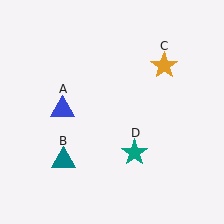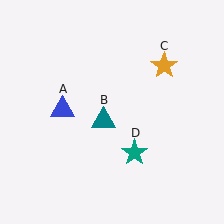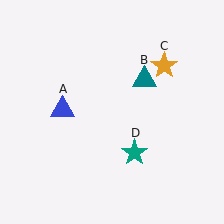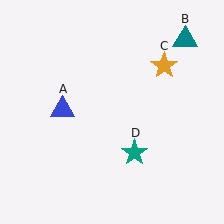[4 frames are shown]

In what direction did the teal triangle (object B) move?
The teal triangle (object B) moved up and to the right.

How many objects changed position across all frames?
1 object changed position: teal triangle (object B).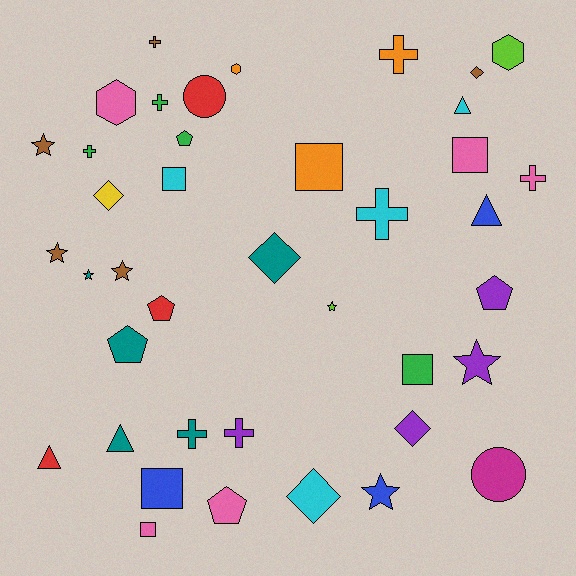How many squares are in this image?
There are 6 squares.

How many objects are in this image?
There are 40 objects.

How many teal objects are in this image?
There are 5 teal objects.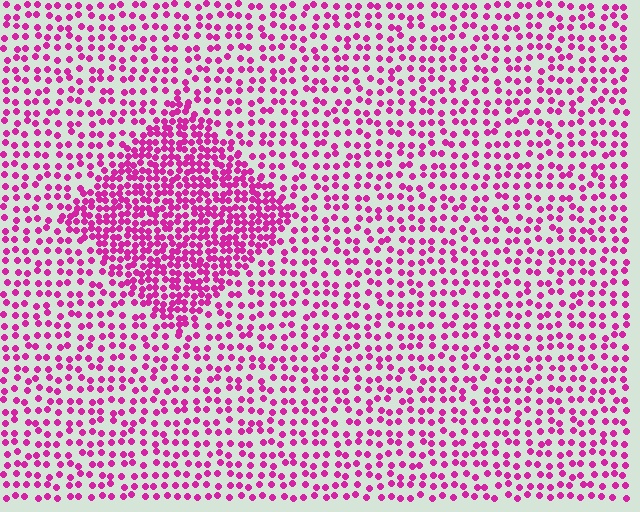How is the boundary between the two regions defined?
The boundary is defined by a change in element density (approximately 2.1x ratio). All elements are the same color, size, and shape.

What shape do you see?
I see a diamond.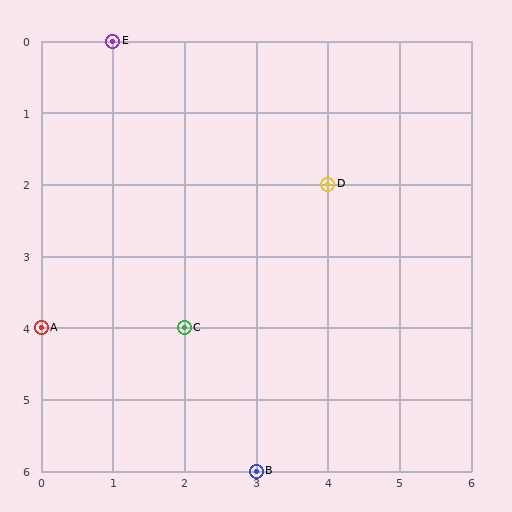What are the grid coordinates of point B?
Point B is at grid coordinates (3, 6).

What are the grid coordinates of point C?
Point C is at grid coordinates (2, 4).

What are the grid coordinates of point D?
Point D is at grid coordinates (4, 2).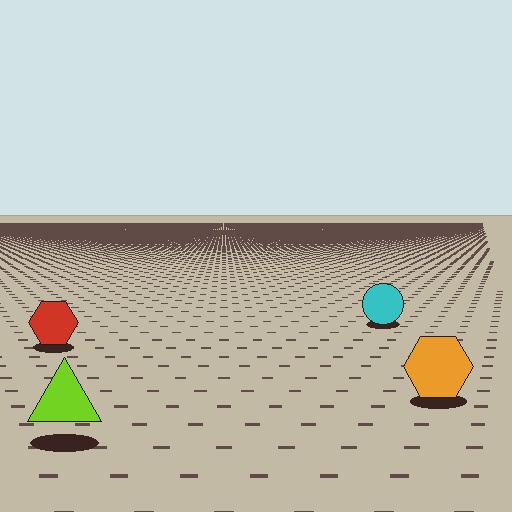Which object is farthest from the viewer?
The cyan circle is farthest from the viewer. It appears smaller and the ground texture around it is denser.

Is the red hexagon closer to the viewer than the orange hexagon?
No. The orange hexagon is closer — you can tell from the texture gradient: the ground texture is coarser near it.